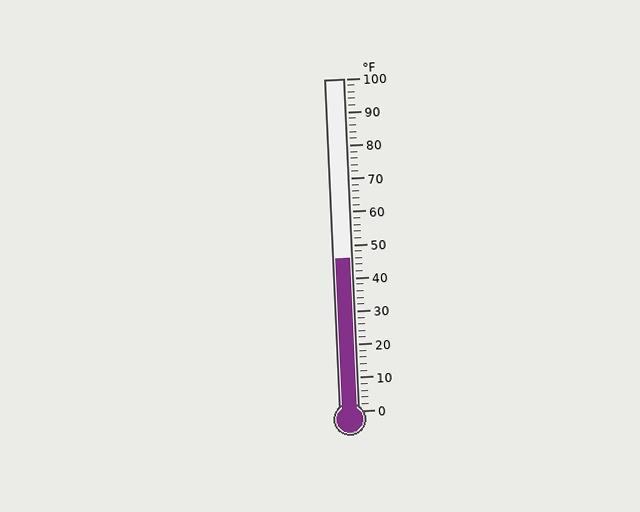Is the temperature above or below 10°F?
The temperature is above 10°F.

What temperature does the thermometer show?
The thermometer shows approximately 46°F.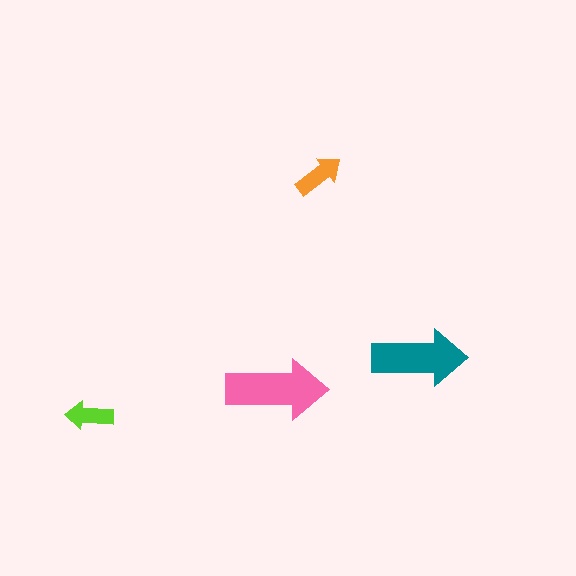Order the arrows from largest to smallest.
the pink one, the teal one, the orange one, the lime one.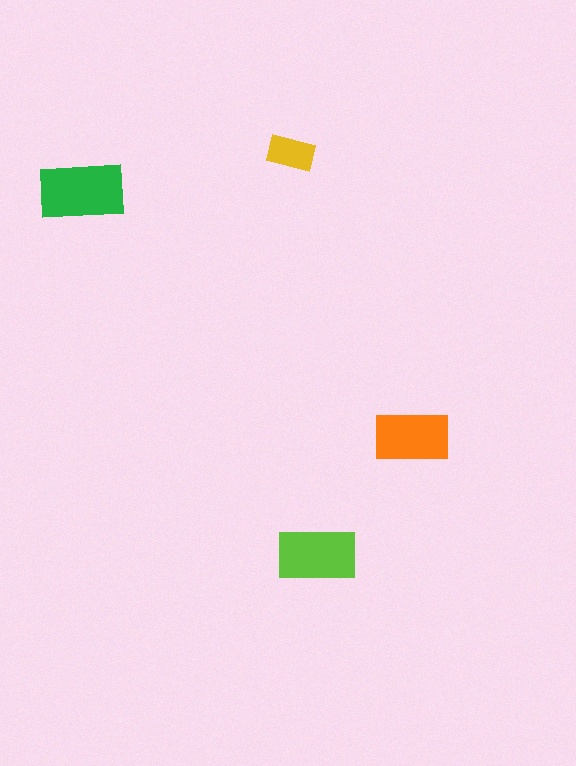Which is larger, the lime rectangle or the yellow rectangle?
The lime one.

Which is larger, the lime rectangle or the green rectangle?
The green one.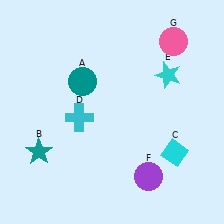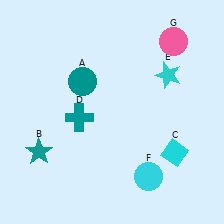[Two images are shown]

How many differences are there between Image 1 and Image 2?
There are 2 differences between the two images.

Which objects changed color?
D changed from cyan to teal. F changed from purple to cyan.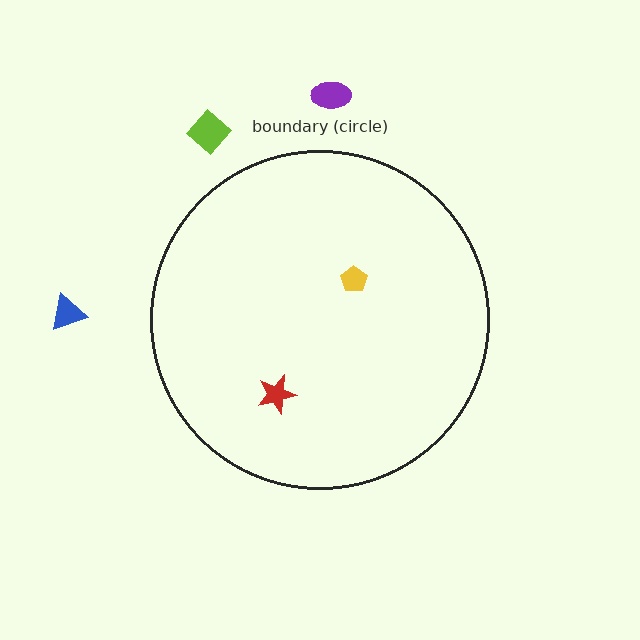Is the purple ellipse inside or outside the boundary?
Outside.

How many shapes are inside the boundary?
2 inside, 3 outside.